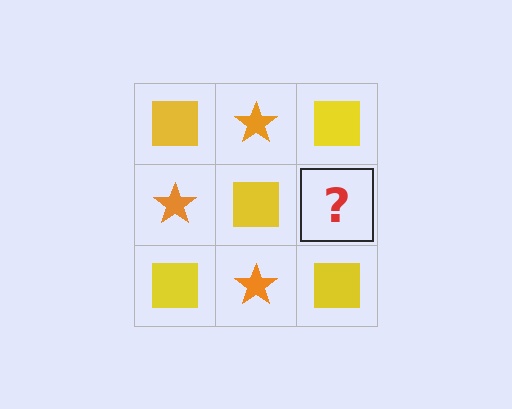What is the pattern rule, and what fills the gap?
The rule is that it alternates yellow square and orange star in a checkerboard pattern. The gap should be filled with an orange star.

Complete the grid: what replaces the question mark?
The question mark should be replaced with an orange star.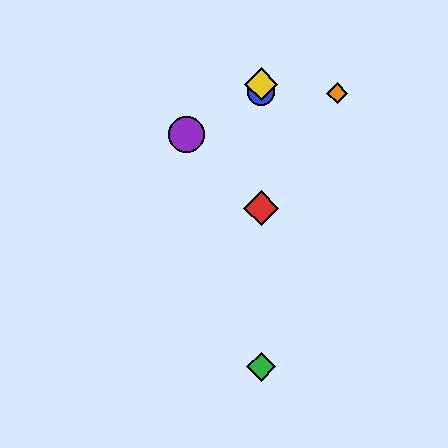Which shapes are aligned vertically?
The red diamond, the blue circle, the green diamond, the yellow diamond are aligned vertically.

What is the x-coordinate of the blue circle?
The blue circle is at x≈261.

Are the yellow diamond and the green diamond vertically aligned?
Yes, both are at x≈261.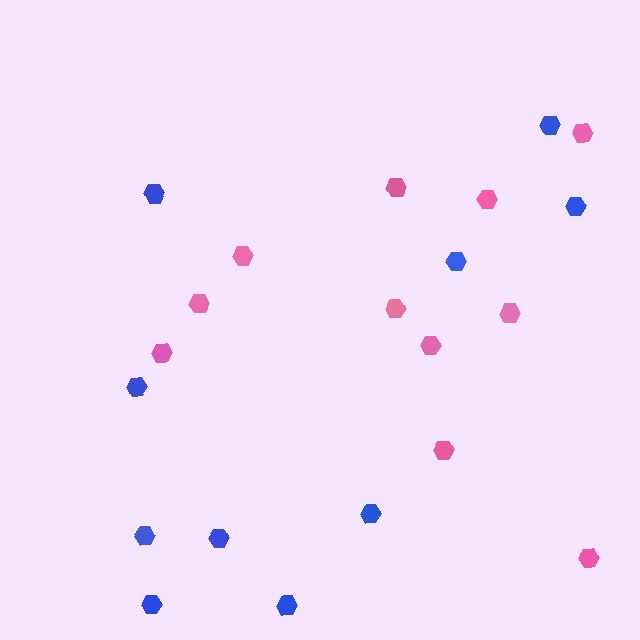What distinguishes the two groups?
There are 2 groups: one group of blue hexagons (10) and one group of pink hexagons (11).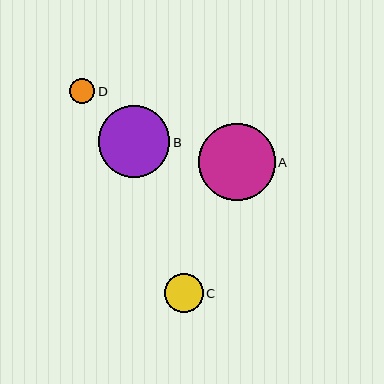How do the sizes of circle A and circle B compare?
Circle A and circle B are approximately the same size.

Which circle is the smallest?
Circle D is the smallest with a size of approximately 25 pixels.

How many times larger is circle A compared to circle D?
Circle A is approximately 3.1 times the size of circle D.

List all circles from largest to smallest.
From largest to smallest: A, B, C, D.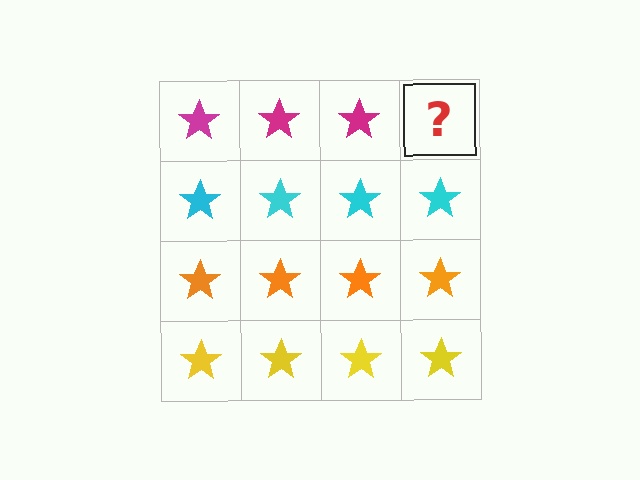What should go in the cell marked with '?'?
The missing cell should contain a magenta star.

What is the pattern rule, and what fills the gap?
The rule is that each row has a consistent color. The gap should be filled with a magenta star.